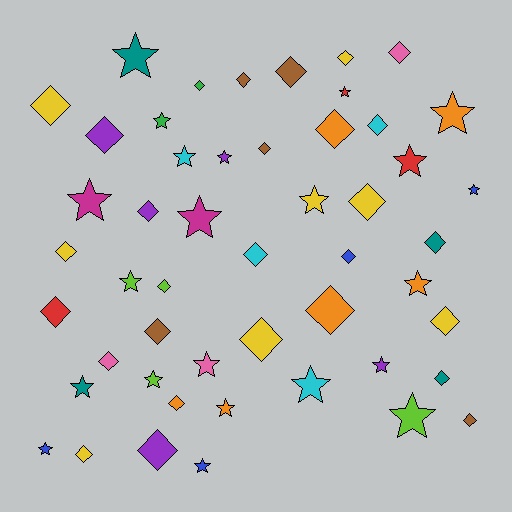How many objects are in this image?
There are 50 objects.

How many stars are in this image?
There are 22 stars.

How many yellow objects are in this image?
There are 8 yellow objects.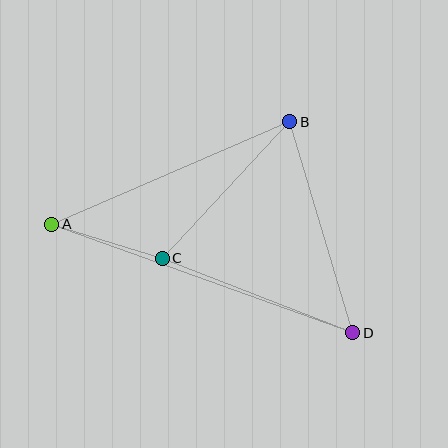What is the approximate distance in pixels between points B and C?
The distance between B and C is approximately 187 pixels.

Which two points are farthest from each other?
Points A and D are farthest from each other.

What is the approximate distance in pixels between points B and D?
The distance between B and D is approximately 220 pixels.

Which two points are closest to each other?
Points A and C are closest to each other.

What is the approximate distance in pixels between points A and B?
The distance between A and B is approximately 259 pixels.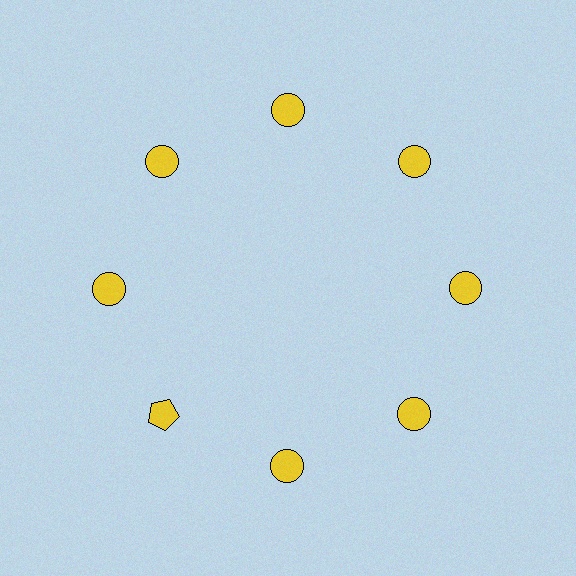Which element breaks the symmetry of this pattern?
The yellow pentagon at roughly the 8 o'clock position breaks the symmetry. All other shapes are yellow circles.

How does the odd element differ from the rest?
It has a different shape: pentagon instead of circle.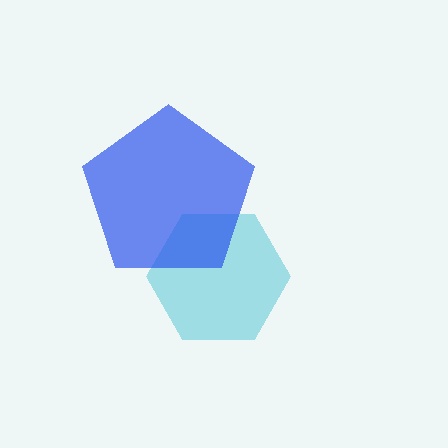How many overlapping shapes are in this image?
There are 2 overlapping shapes in the image.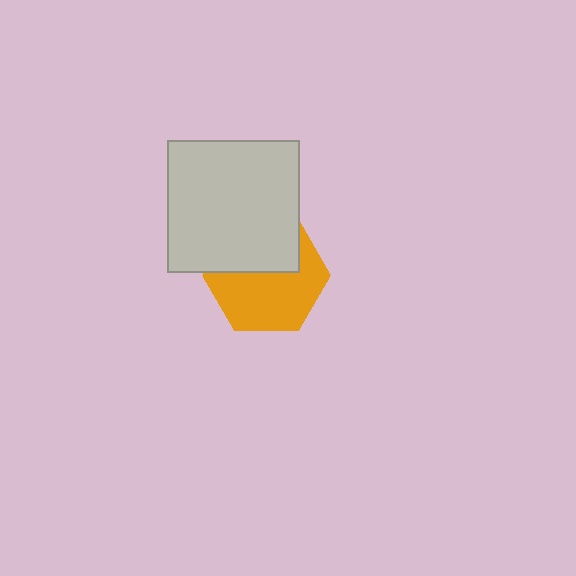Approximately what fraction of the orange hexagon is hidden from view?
Roughly 40% of the orange hexagon is hidden behind the light gray square.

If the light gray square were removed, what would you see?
You would see the complete orange hexagon.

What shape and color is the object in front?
The object in front is a light gray square.